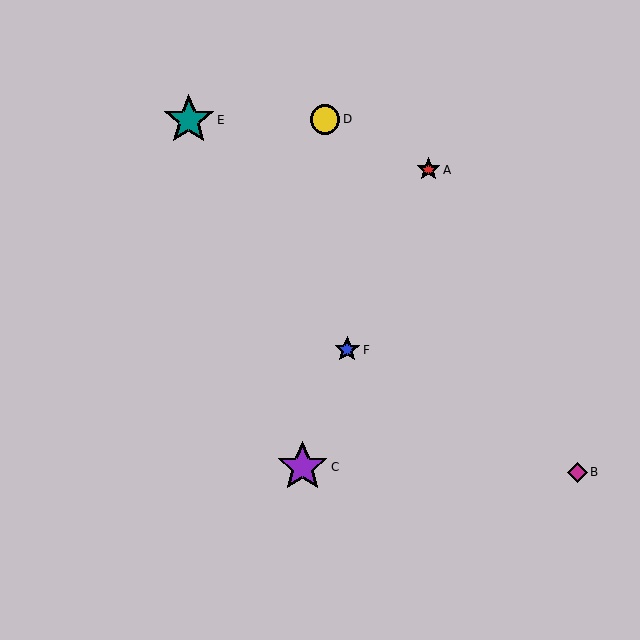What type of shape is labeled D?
Shape D is a yellow circle.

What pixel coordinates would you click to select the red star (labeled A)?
Click at (428, 170) to select the red star A.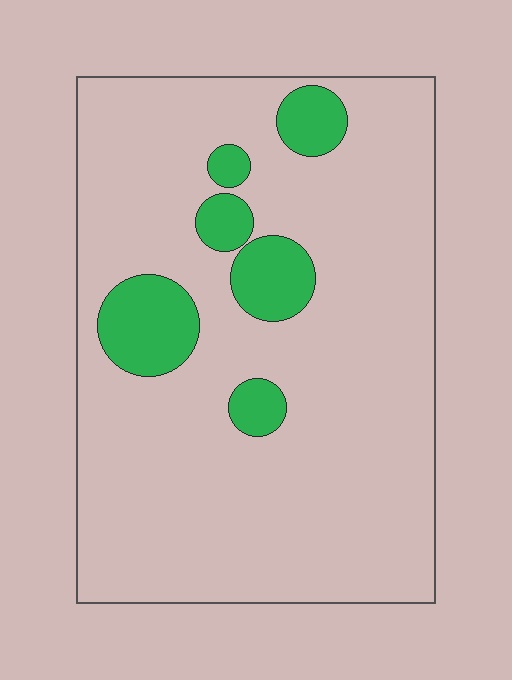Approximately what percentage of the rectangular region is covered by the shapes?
Approximately 15%.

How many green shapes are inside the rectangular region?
6.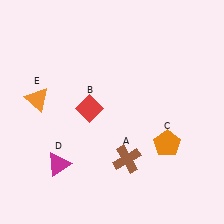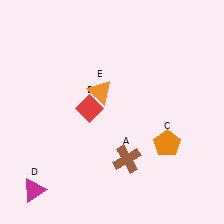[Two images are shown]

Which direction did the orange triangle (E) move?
The orange triangle (E) moved right.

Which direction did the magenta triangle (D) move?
The magenta triangle (D) moved down.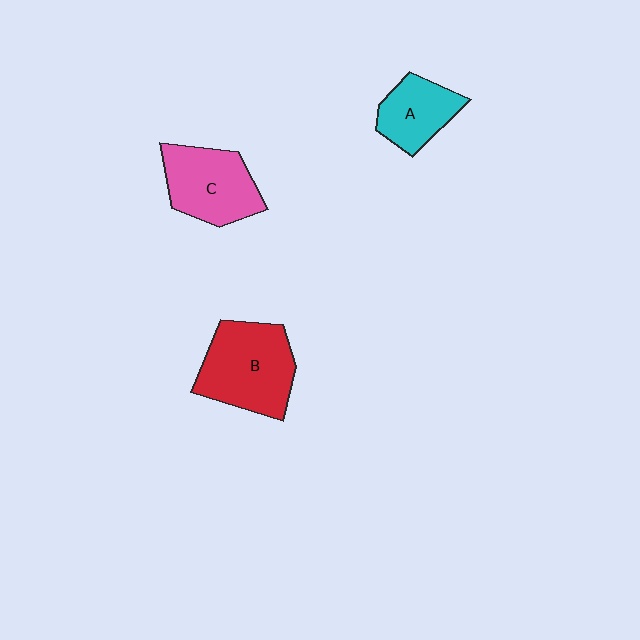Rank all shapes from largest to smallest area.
From largest to smallest: B (red), C (pink), A (cyan).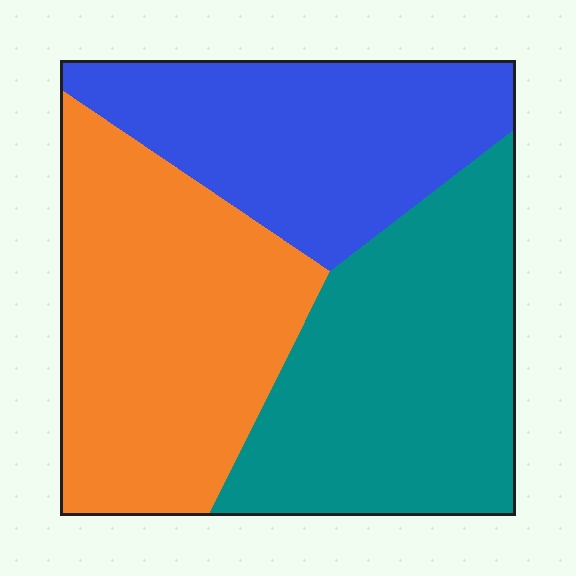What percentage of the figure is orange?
Orange covers around 35% of the figure.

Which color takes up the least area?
Blue, at roughly 30%.